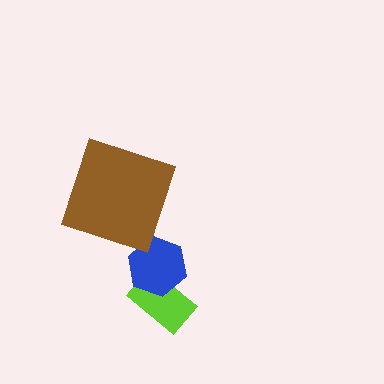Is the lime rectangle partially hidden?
Yes, it is partially covered by another shape.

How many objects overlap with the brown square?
0 objects overlap with the brown square.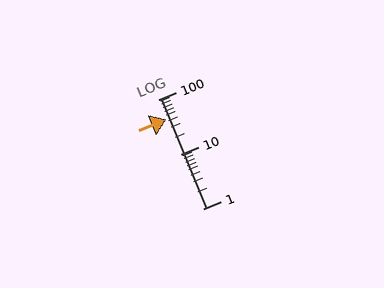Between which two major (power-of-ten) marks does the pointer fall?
The pointer is between 10 and 100.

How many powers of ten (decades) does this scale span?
The scale spans 2 decades, from 1 to 100.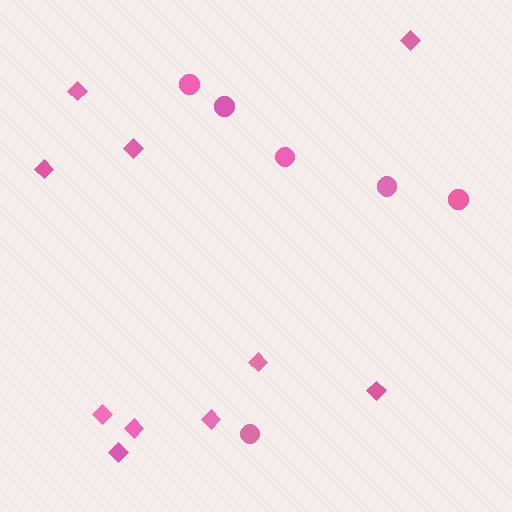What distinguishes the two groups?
There are 2 groups: one group of circles (6) and one group of diamonds (10).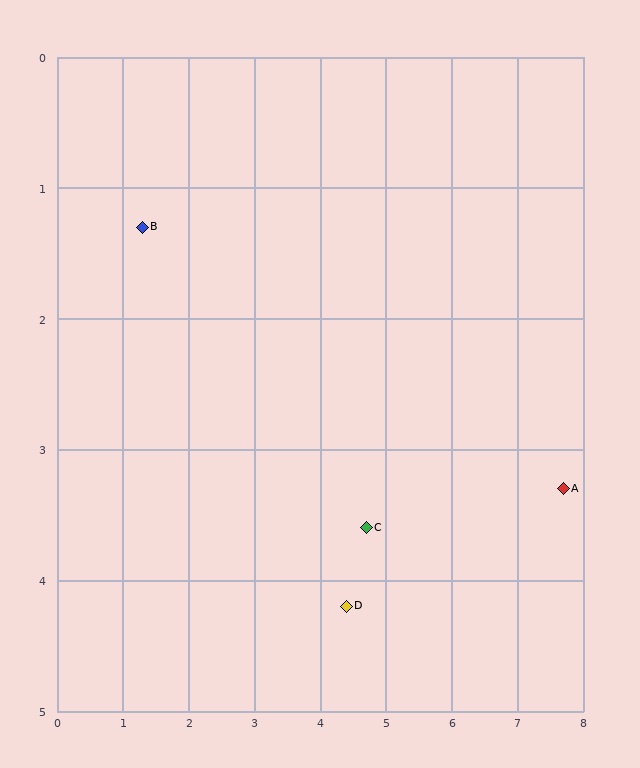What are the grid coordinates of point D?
Point D is at approximately (4.4, 4.2).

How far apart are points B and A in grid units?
Points B and A are about 6.7 grid units apart.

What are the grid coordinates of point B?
Point B is at approximately (1.3, 1.3).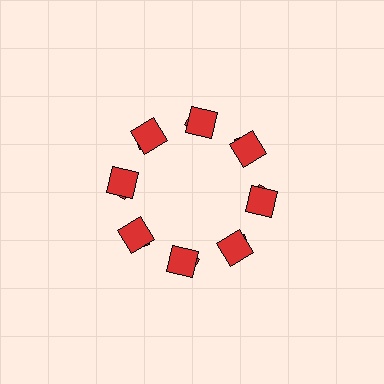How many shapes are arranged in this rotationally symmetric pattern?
There are 16 shapes, arranged in 8 groups of 2.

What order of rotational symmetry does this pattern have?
This pattern has 8-fold rotational symmetry.